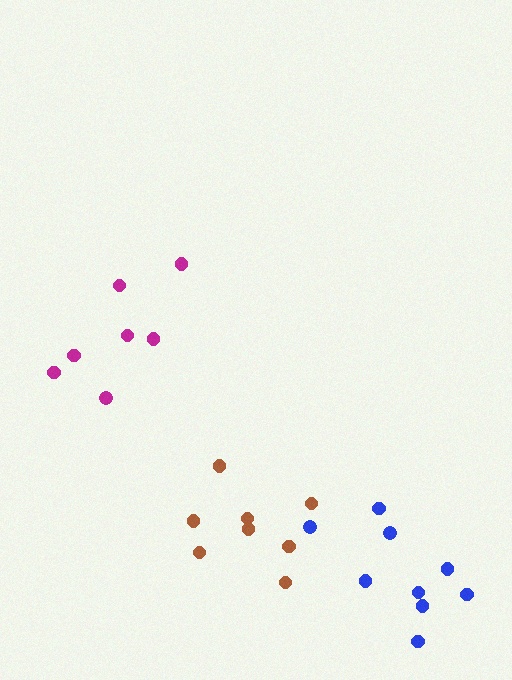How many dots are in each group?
Group 1: 7 dots, Group 2: 9 dots, Group 3: 8 dots (24 total).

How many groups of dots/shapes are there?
There are 3 groups.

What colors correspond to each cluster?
The clusters are colored: magenta, blue, brown.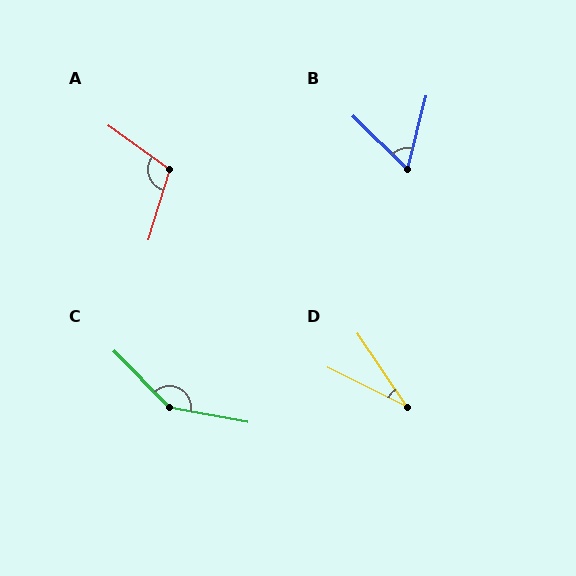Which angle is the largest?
C, at approximately 144 degrees.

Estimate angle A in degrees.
Approximately 108 degrees.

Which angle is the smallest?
D, at approximately 29 degrees.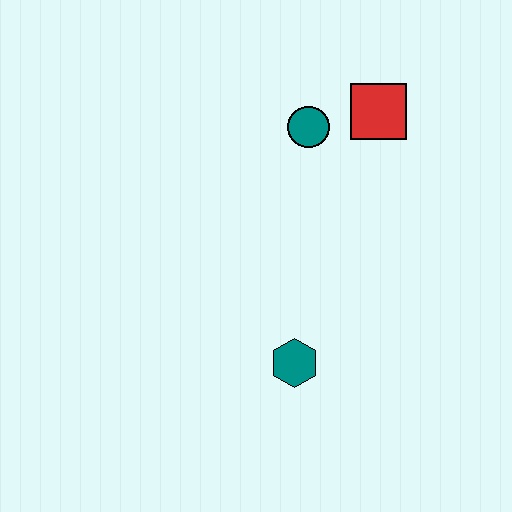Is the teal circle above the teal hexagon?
Yes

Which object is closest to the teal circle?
The red square is closest to the teal circle.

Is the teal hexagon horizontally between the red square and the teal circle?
No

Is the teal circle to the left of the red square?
Yes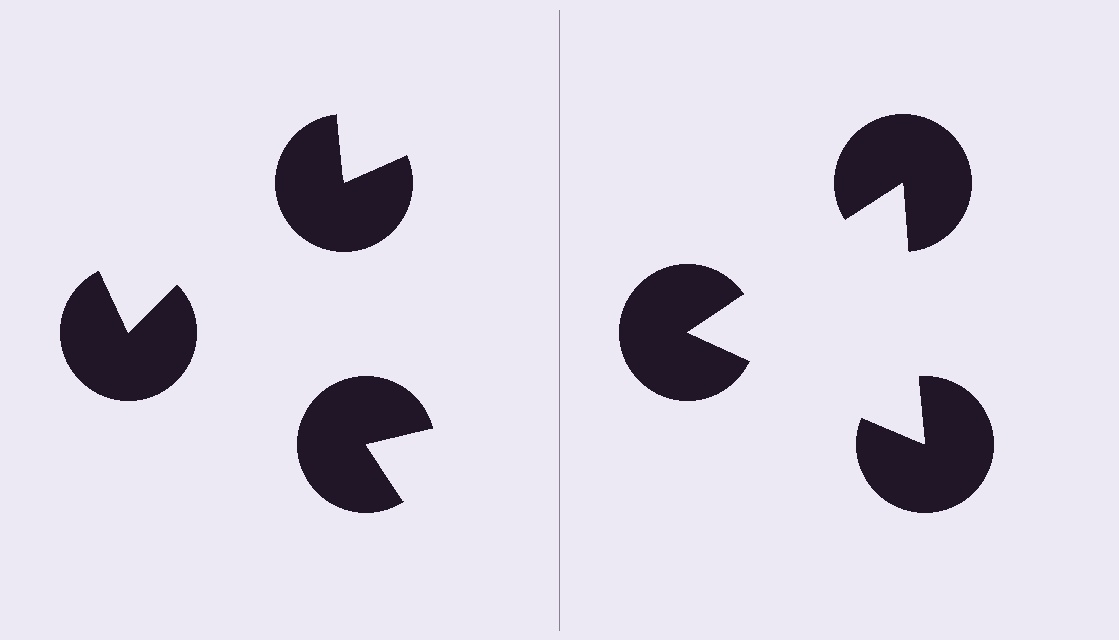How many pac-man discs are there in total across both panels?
6 — 3 on each side.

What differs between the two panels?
The pac-man discs are positioned identically on both sides; only the wedge orientations differ. On the right they align to a triangle; on the left they are misaligned.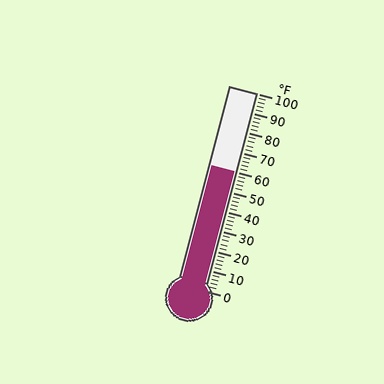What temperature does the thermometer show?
The thermometer shows approximately 60°F.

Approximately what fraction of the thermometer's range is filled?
The thermometer is filled to approximately 60% of its range.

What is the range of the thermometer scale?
The thermometer scale ranges from 0°F to 100°F.